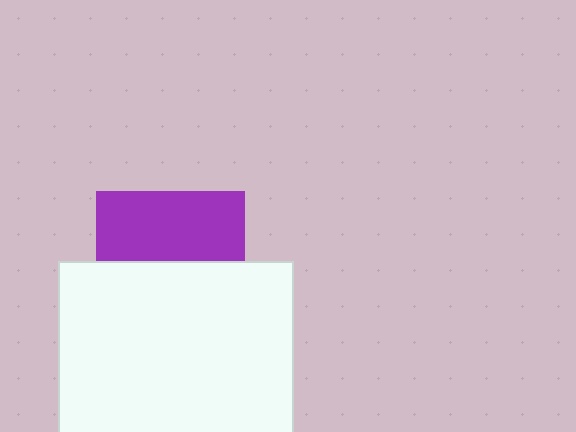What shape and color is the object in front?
The object in front is a white rectangle.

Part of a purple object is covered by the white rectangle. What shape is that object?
It is a square.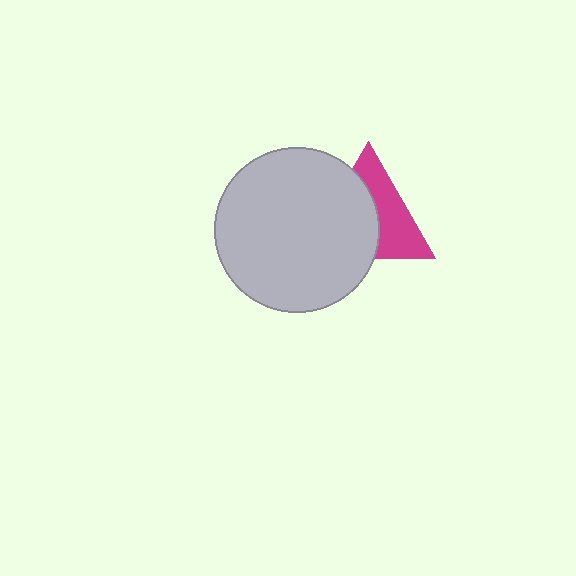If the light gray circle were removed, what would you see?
You would see the complete magenta triangle.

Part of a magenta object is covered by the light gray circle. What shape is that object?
It is a triangle.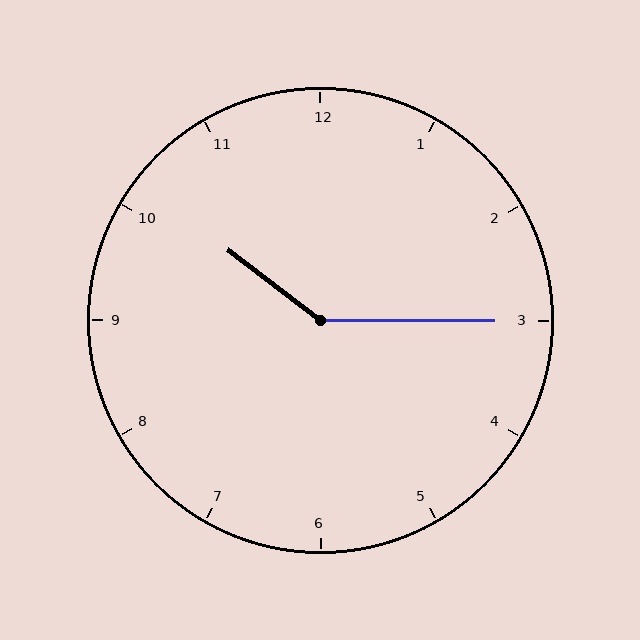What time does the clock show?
10:15.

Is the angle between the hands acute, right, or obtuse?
It is obtuse.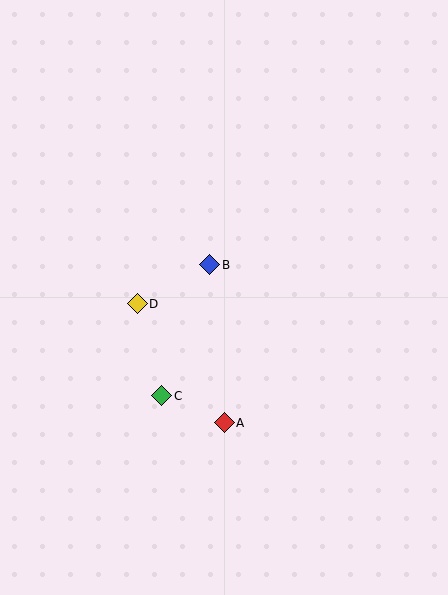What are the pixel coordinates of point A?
Point A is at (224, 423).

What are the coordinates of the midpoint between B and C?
The midpoint between B and C is at (186, 330).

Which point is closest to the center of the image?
Point B at (210, 265) is closest to the center.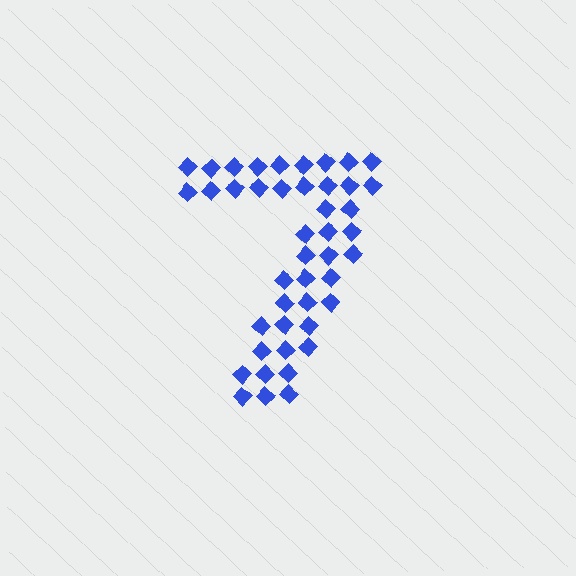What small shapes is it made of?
It is made of small diamonds.